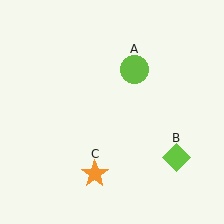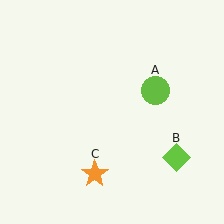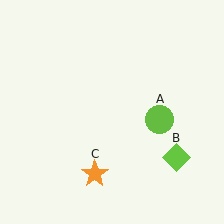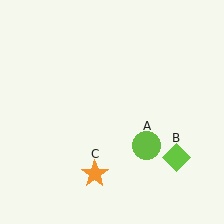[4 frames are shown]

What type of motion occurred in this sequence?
The lime circle (object A) rotated clockwise around the center of the scene.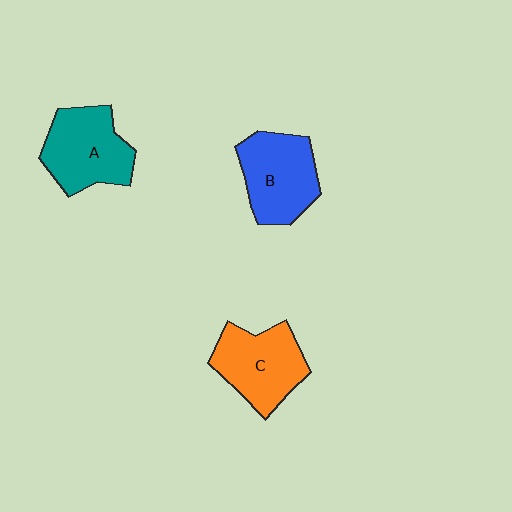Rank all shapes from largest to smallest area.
From largest to smallest: A (teal), B (blue), C (orange).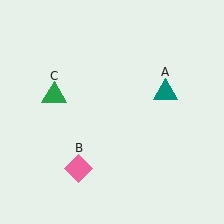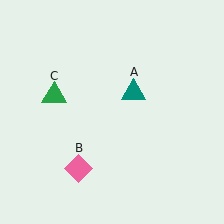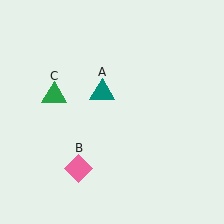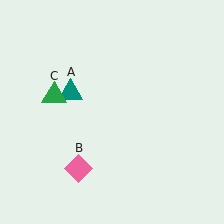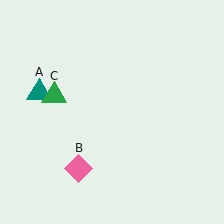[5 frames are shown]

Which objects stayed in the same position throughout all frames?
Pink diamond (object B) and green triangle (object C) remained stationary.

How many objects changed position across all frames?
1 object changed position: teal triangle (object A).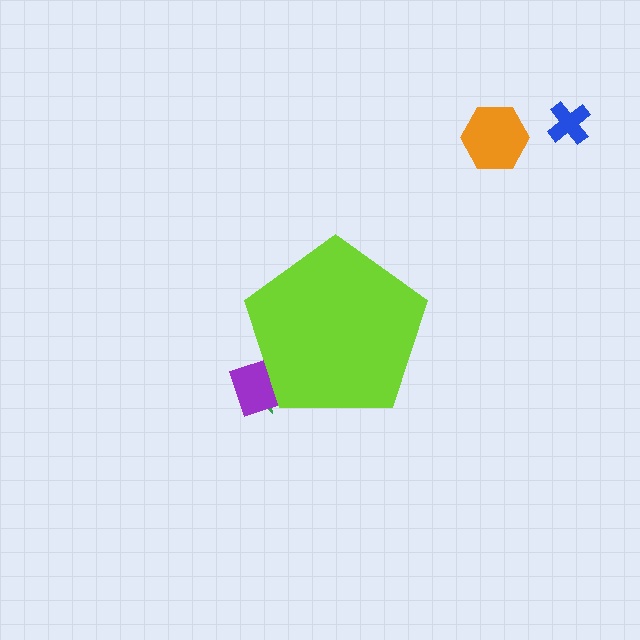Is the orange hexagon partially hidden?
No, the orange hexagon is fully visible.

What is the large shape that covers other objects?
A lime pentagon.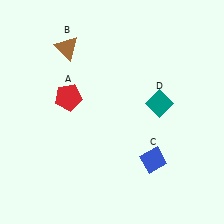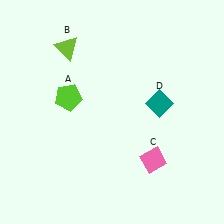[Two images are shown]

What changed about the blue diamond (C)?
In Image 1, C is blue. In Image 2, it changed to pink.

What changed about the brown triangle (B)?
In Image 1, B is brown. In Image 2, it changed to lime.